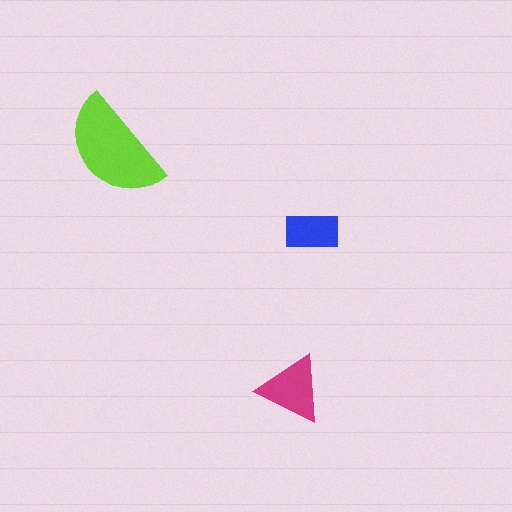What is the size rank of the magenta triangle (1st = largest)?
2nd.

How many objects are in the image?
There are 3 objects in the image.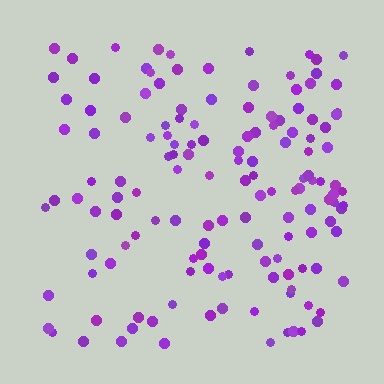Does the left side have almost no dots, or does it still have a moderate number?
Still a moderate number, just noticeably fewer than the right.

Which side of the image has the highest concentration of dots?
The right.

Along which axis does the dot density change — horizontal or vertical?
Horizontal.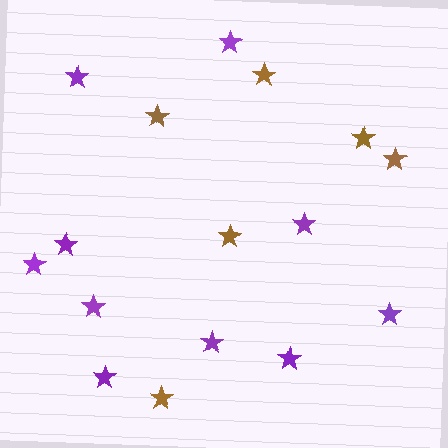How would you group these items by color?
There are 2 groups: one group of brown stars (6) and one group of purple stars (10).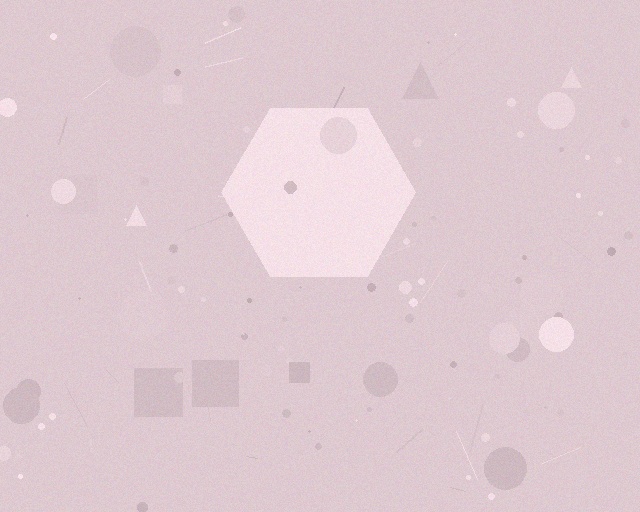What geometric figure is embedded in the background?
A hexagon is embedded in the background.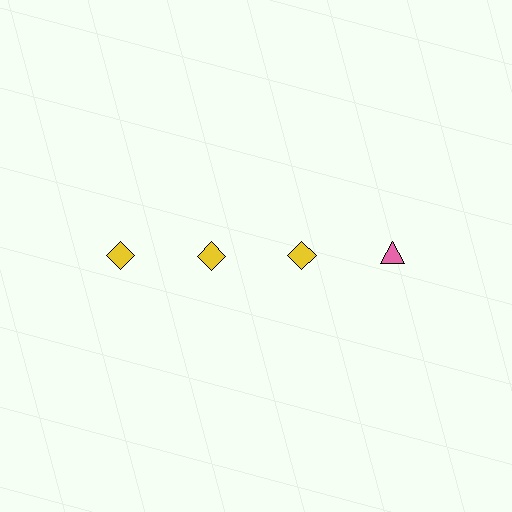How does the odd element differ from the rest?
It differs in both color (pink instead of yellow) and shape (triangle instead of diamond).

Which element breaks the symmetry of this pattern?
The pink triangle in the top row, second from right column breaks the symmetry. All other shapes are yellow diamonds.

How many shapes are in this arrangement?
There are 4 shapes arranged in a grid pattern.